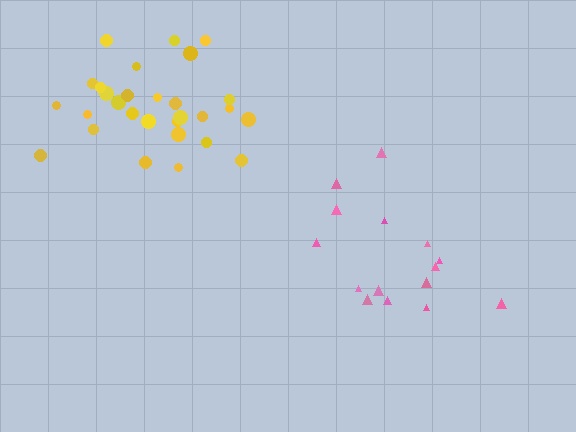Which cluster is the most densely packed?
Yellow.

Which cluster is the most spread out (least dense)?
Pink.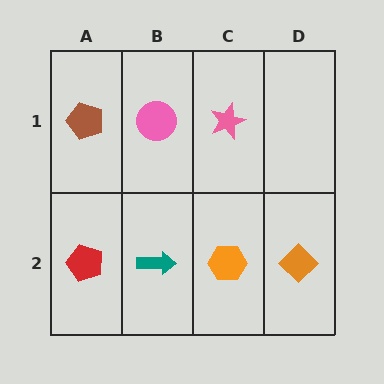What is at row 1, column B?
A pink circle.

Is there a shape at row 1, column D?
No, that cell is empty.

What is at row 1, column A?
A brown pentagon.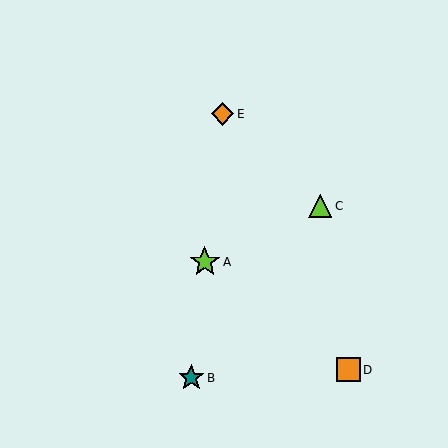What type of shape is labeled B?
Shape B is a teal star.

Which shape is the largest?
The lime star (labeled A) is the largest.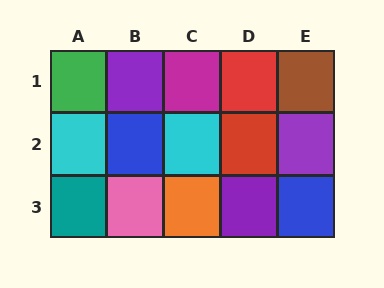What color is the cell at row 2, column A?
Cyan.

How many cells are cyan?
2 cells are cyan.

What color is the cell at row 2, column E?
Purple.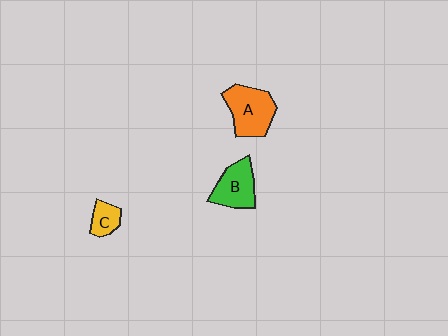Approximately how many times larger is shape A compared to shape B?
Approximately 1.2 times.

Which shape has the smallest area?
Shape C (yellow).